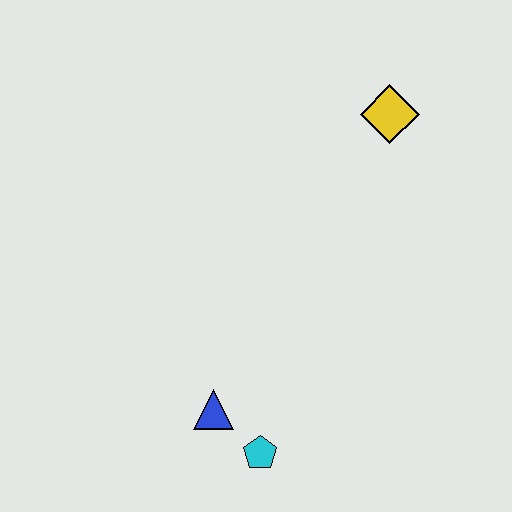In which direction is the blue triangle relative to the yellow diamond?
The blue triangle is below the yellow diamond.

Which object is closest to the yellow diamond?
The blue triangle is closest to the yellow diamond.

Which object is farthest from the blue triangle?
The yellow diamond is farthest from the blue triangle.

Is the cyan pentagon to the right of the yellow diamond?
No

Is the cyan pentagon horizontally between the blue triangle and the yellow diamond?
Yes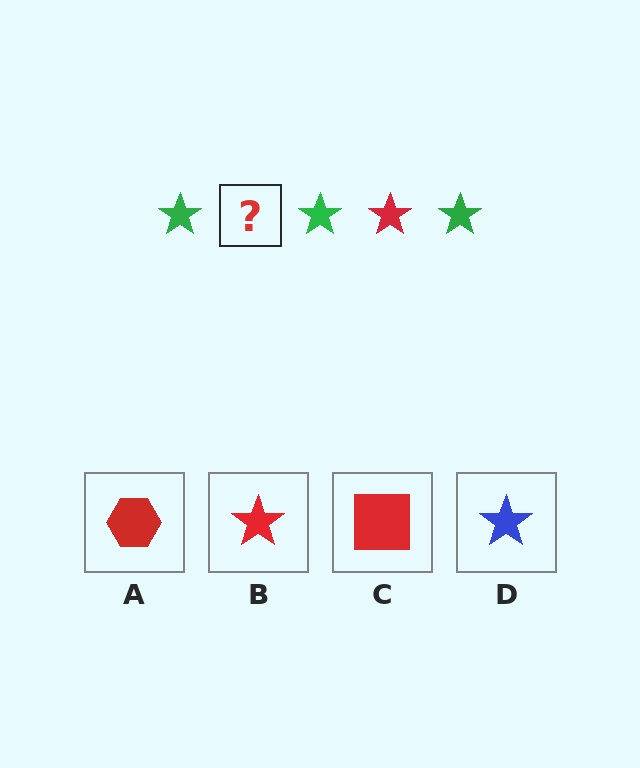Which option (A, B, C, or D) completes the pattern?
B.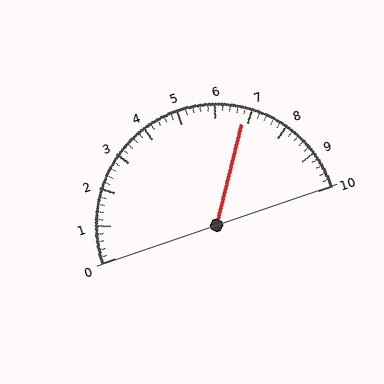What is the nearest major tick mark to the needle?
The nearest major tick mark is 7.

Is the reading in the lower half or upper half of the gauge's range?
The reading is in the upper half of the range (0 to 10).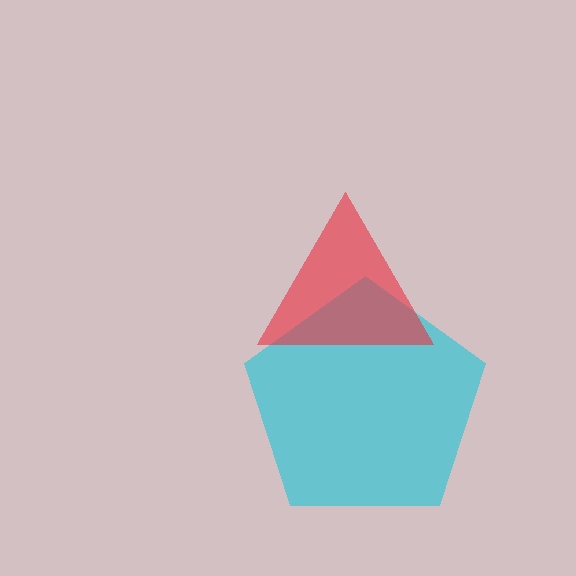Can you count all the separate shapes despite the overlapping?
Yes, there are 2 separate shapes.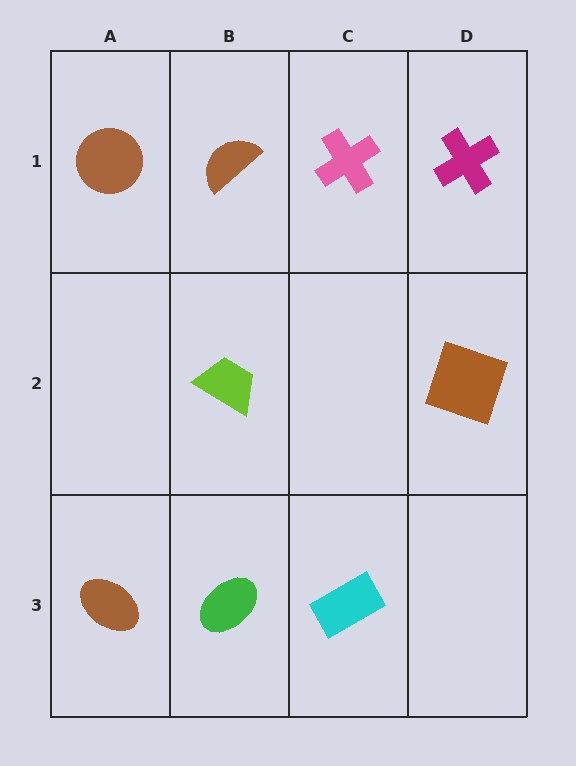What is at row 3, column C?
A cyan rectangle.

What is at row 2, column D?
A brown square.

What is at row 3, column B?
A green ellipse.